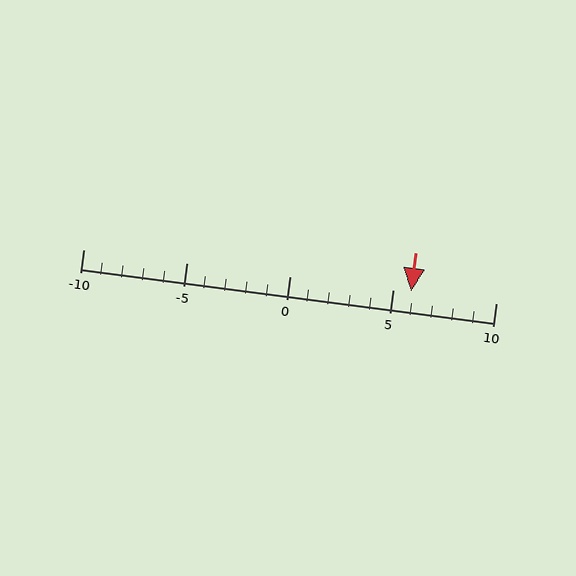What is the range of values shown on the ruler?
The ruler shows values from -10 to 10.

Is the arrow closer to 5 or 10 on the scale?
The arrow is closer to 5.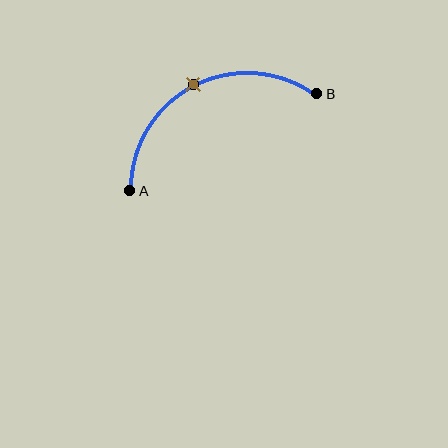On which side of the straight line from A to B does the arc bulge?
The arc bulges above the straight line connecting A and B.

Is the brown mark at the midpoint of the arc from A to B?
Yes. The brown mark lies on the arc at equal arc-length from both A and B — it is the arc midpoint.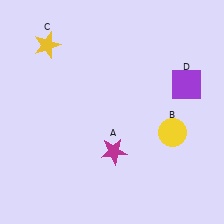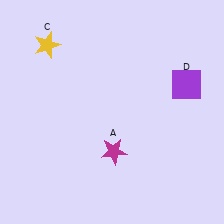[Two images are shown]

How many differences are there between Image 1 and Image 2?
There is 1 difference between the two images.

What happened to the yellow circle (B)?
The yellow circle (B) was removed in Image 2. It was in the bottom-right area of Image 1.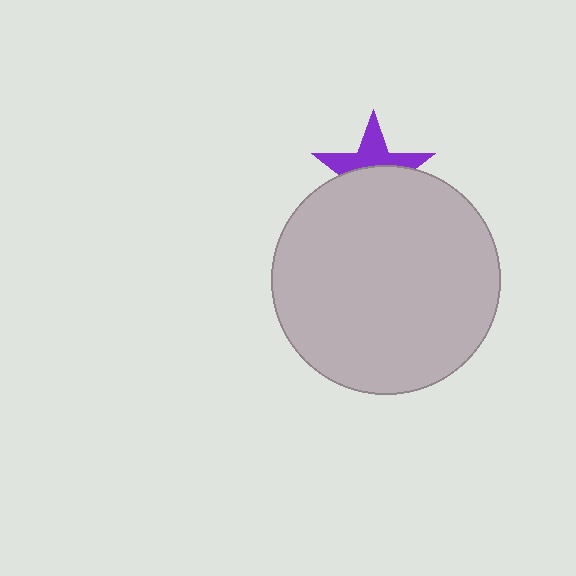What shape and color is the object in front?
The object in front is a light gray circle.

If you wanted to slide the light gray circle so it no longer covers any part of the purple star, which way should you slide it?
Slide it down — that is the most direct way to separate the two shapes.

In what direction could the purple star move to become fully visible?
The purple star could move up. That would shift it out from behind the light gray circle entirely.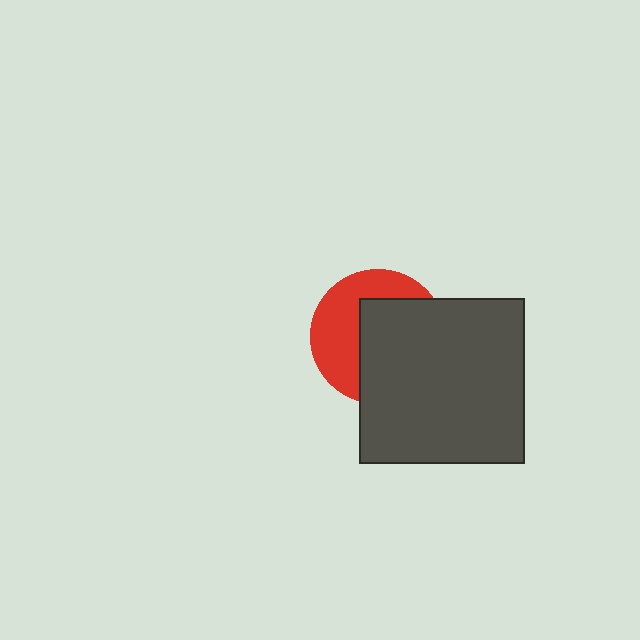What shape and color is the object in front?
The object in front is a dark gray square.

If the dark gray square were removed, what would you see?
You would see the complete red circle.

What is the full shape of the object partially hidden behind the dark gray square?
The partially hidden object is a red circle.